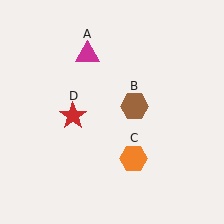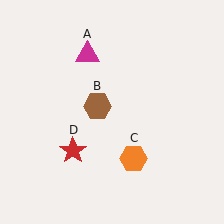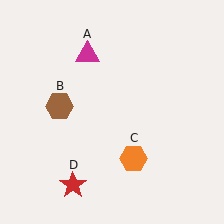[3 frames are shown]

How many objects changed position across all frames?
2 objects changed position: brown hexagon (object B), red star (object D).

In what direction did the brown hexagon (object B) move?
The brown hexagon (object B) moved left.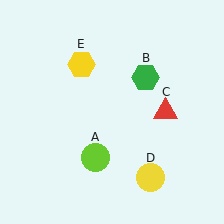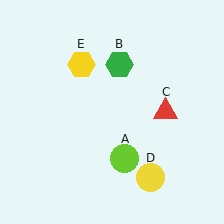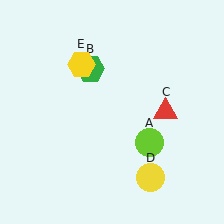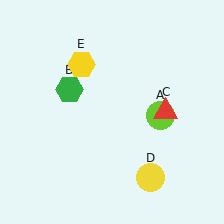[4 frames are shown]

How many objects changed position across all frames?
2 objects changed position: lime circle (object A), green hexagon (object B).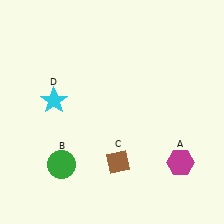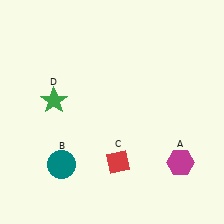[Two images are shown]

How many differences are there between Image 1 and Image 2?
There are 3 differences between the two images.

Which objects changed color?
B changed from green to teal. C changed from brown to red. D changed from cyan to green.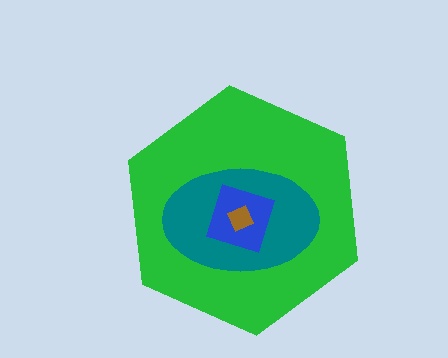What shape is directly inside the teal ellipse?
The blue diamond.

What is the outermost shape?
The green hexagon.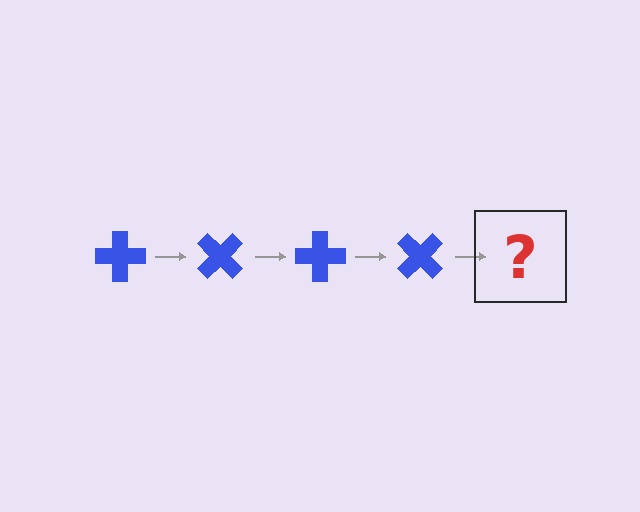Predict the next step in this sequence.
The next step is a blue cross rotated 180 degrees.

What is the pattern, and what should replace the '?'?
The pattern is that the cross rotates 45 degrees each step. The '?' should be a blue cross rotated 180 degrees.